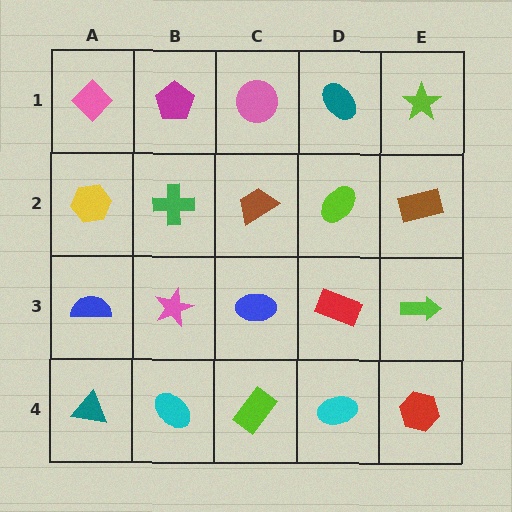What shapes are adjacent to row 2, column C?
A pink circle (row 1, column C), a blue ellipse (row 3, column C), a green cross (row 2, column B), a lime ellipse (row 2, column D).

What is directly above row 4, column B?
A pink star.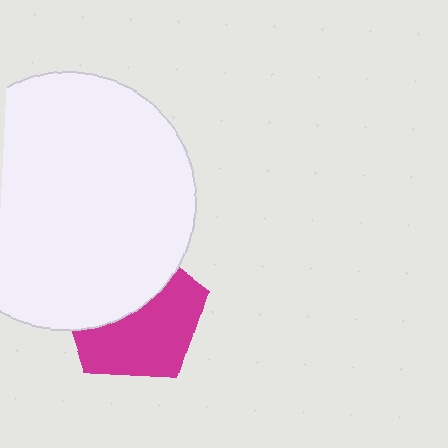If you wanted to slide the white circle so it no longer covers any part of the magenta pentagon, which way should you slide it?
Slide it up — that is the most direct way to separate the two shapes.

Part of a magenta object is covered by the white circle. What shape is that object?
It is a pentagon.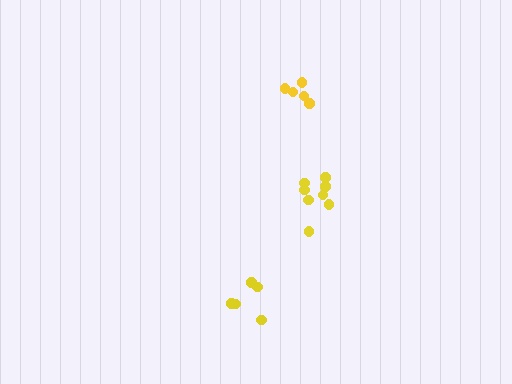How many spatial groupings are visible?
There are 3 spatial groupings.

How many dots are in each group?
Group 1: 5 dots, Group 2: 5 dots, Group 3: 8 dots (18 total).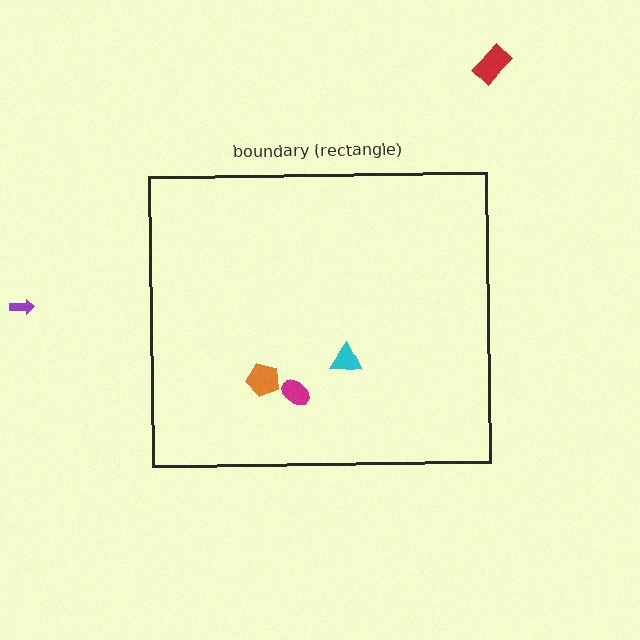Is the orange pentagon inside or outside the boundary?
Inside.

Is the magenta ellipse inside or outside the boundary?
Inside.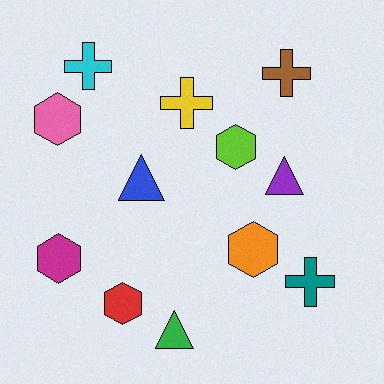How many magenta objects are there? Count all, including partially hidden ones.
There is 1 magenta object.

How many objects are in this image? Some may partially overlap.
There are 12 objects.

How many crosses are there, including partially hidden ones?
There are 4 crosses.